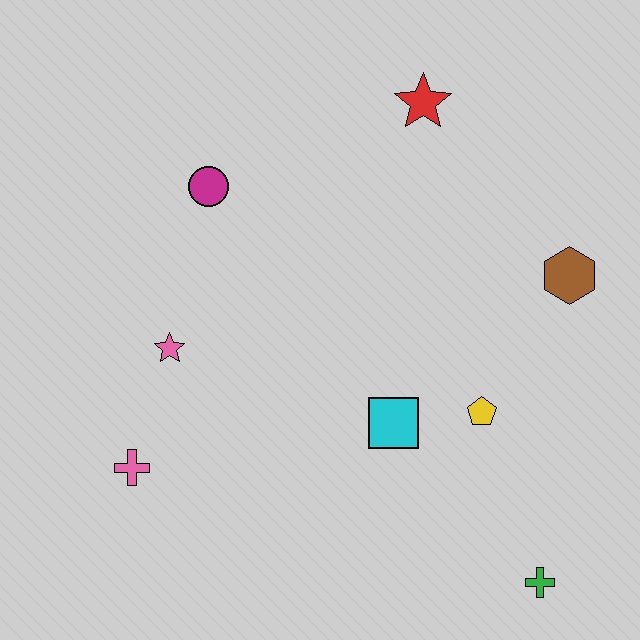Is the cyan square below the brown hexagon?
Yes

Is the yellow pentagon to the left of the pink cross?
No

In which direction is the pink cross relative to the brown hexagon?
The pink cross is to the left of the brown hexagon.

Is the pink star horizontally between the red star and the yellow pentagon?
No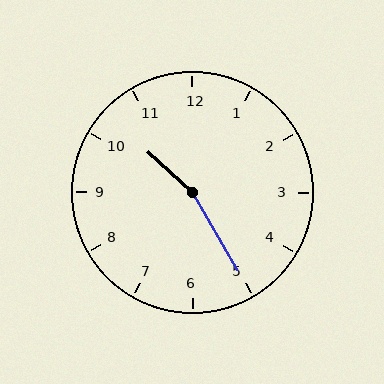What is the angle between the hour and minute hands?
Approximately 162 degrees.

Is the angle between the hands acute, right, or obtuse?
It is obtuse.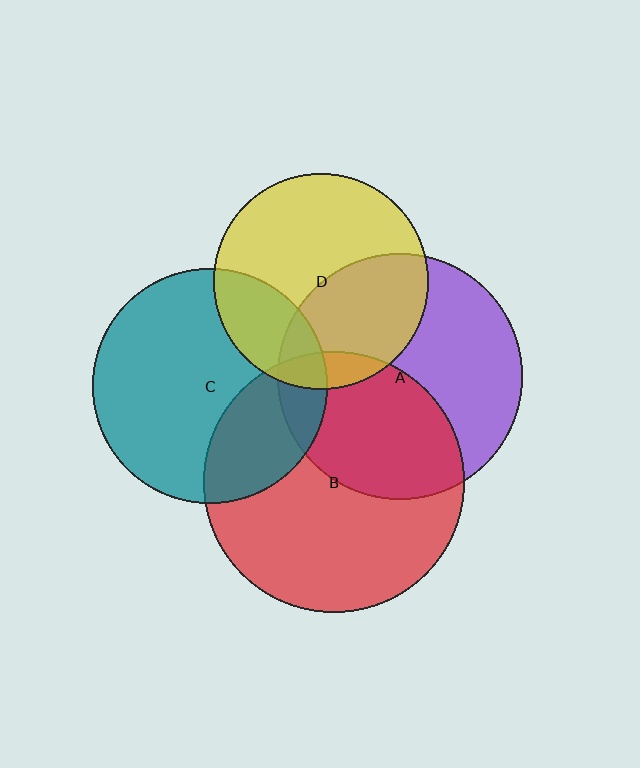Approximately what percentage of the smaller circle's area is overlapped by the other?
Approximately 30%.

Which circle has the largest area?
Circle B (red).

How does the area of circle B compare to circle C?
Approximately 1.2 times.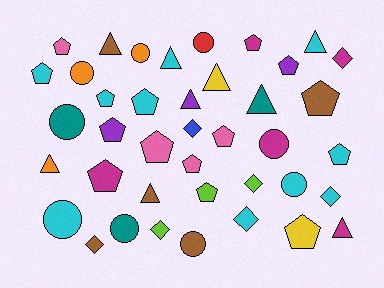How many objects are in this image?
There are 40 objects.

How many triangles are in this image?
There are 9 triangles.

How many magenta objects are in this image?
There are 5 magenta objects.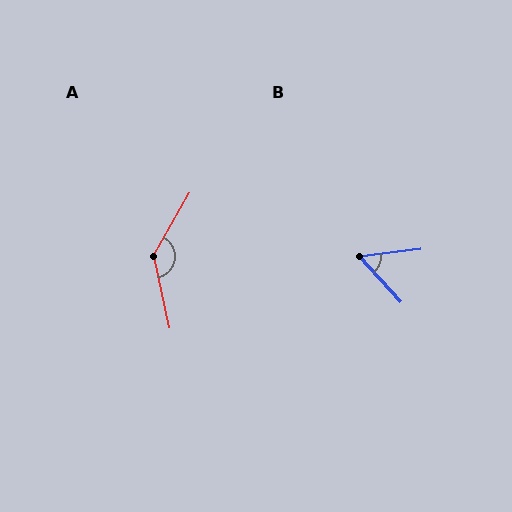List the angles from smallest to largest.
B (54°), A (138°).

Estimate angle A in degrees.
Approximately 138 degrees.